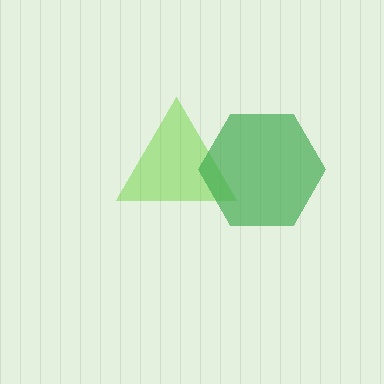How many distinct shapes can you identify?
There are 2 distinct shapes: a lime triangle, a green hexagon.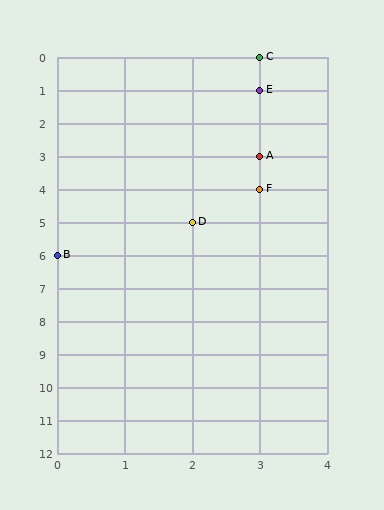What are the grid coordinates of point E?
Point E is at grid coordinates (3, 1).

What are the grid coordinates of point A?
Point A is at grid coordinates (3, 3).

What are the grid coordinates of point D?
Point D is at grid coordinates (2, 5).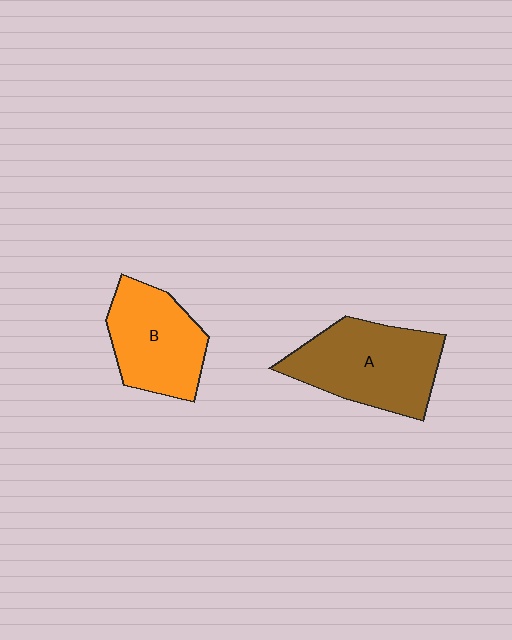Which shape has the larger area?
Shape A (brown).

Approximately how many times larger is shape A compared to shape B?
Approximately 1.2 times.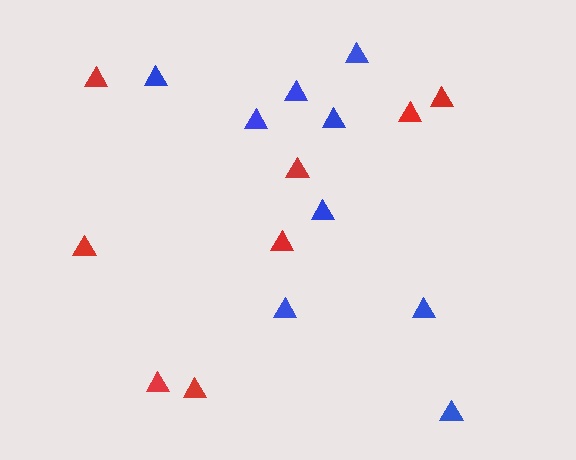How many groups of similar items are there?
There are 2 groups: one group of blue triangles (9) and one group of red triangles (8).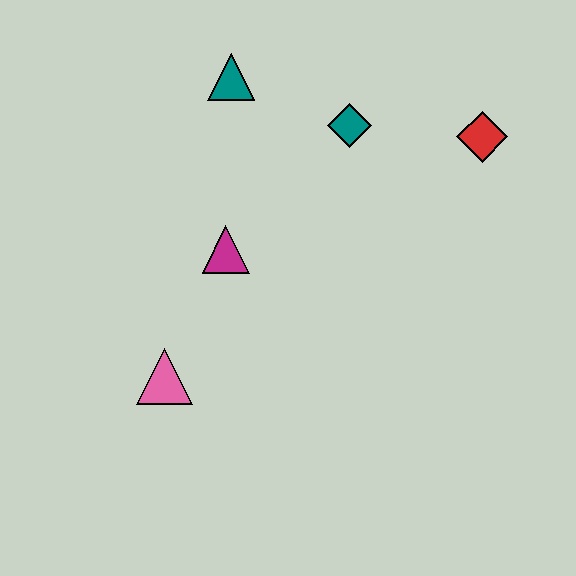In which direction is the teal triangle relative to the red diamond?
The teal triangle is to the left of the red diamond.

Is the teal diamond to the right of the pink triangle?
Yes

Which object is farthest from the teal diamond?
The pink triangle is farthest from the teal diamond.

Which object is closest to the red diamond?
The teal diamond is closest to the red diamond.